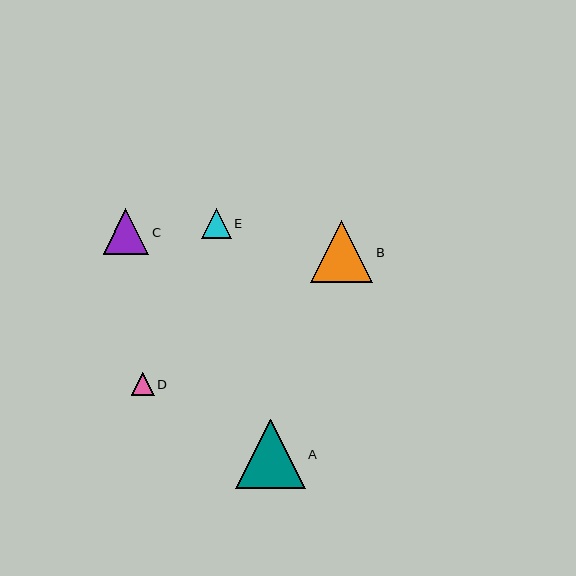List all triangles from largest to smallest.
From largest to smallest: A, B, C, E, D.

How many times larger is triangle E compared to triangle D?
Triangle E is approximately 1.3 times the size of triangle D.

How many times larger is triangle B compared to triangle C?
Triangle B is approximately 1.4 times the size of triangle C.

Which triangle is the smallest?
Triangle D is the smallest with a size of approximately 23 pixels.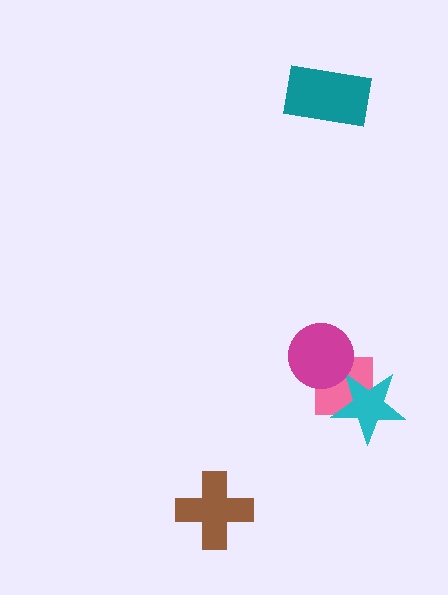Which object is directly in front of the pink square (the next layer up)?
The cyan star is directly in front of the pink square.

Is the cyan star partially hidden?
No, no other shape covers it.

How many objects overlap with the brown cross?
0 objects overlap with the brown cross.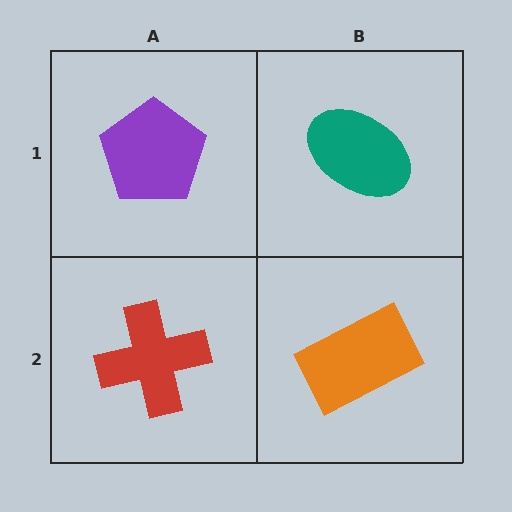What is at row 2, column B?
An orange rectangle.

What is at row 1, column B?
A teal ellipse.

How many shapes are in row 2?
2 shapes.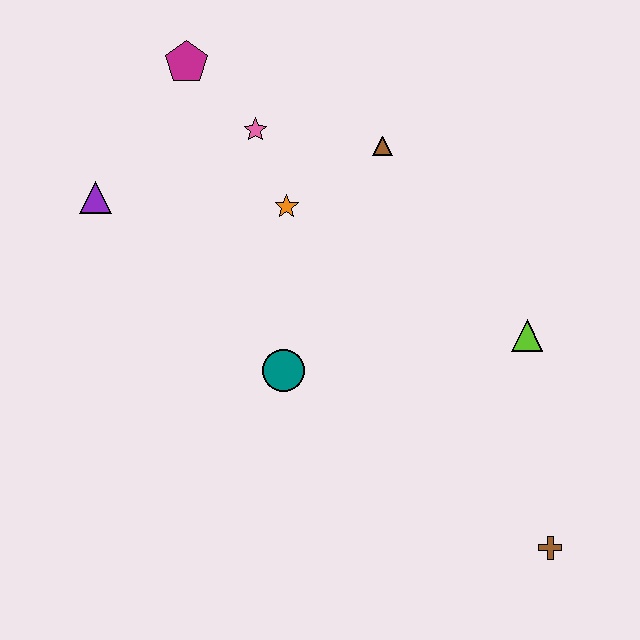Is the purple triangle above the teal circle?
Yes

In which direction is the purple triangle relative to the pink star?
The purple triangle is to the left of the pink star.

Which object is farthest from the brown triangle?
The brown cross is farthest from the brown triangle.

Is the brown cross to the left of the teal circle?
No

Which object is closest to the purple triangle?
The magenta pentagon is closest to the purple triangle.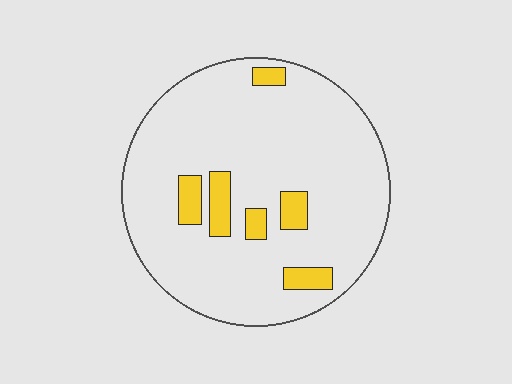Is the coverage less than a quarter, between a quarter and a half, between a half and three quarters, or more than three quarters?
Less than a quarter.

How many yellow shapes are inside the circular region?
6.